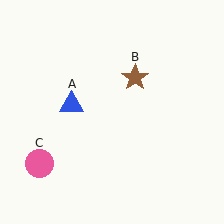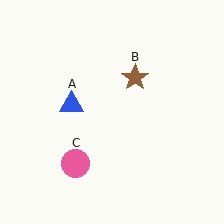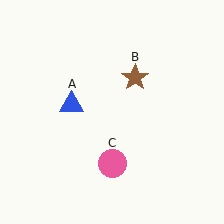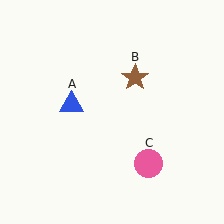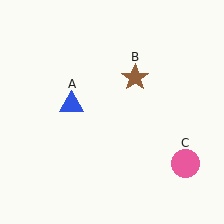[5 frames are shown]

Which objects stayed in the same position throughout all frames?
Blue triangle (object A) and brown star (object B) remained stationary.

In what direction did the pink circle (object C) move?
The pink circle (object C) moved right.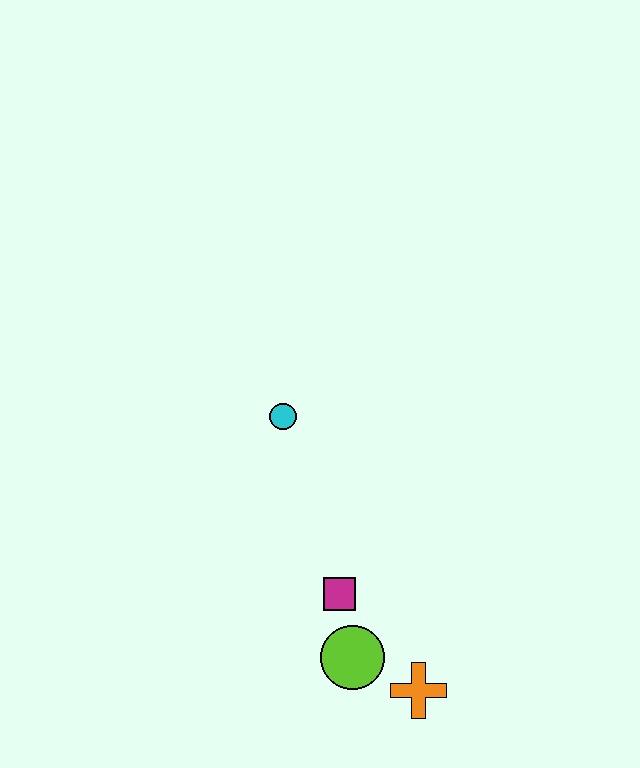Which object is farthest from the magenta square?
The cyan circle is farthest from the magenta square.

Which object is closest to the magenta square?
The lime circle is closest to the magenta square.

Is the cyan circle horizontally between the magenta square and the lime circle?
No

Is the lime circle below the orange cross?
No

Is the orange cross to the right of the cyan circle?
Yes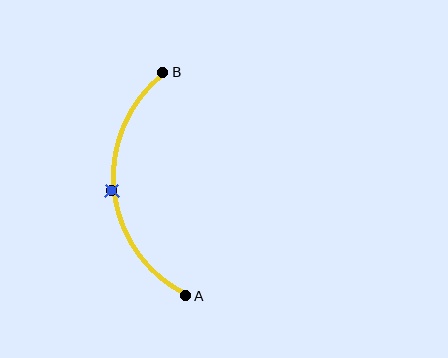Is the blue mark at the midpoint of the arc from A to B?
Yes. The blue mark lies on the arc at equal arc-length from both A and B — it is the arc midpoint.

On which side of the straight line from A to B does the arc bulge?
The arc bulges to the left of the straight line connecting A and B.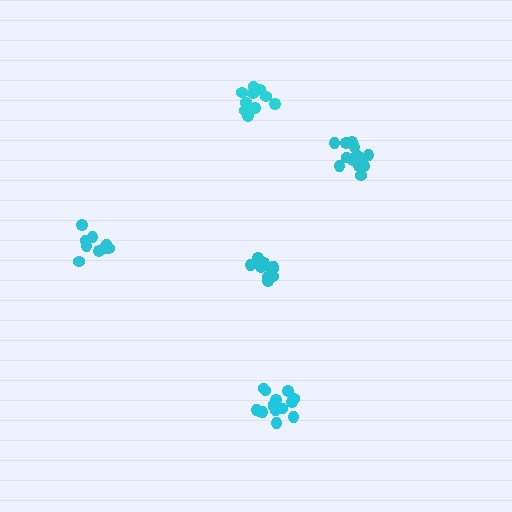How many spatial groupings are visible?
There are 5 spatial groupings.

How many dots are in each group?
Group 1: 10 dots, Group 2: 11 dots, Group 3: 15 dots, Group 4: 9 dots, Group 5: 13 dots (58 total).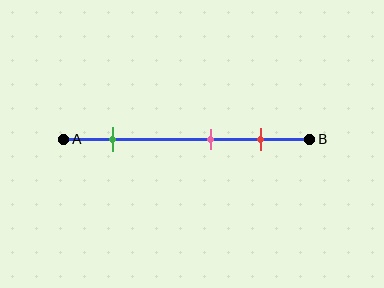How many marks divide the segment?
There are 3 marks dividing the segment.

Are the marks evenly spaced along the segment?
No, the marks are not evenly spaced.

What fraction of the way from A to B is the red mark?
The red mark is approximately 80% (0.8) of the way from A to B.